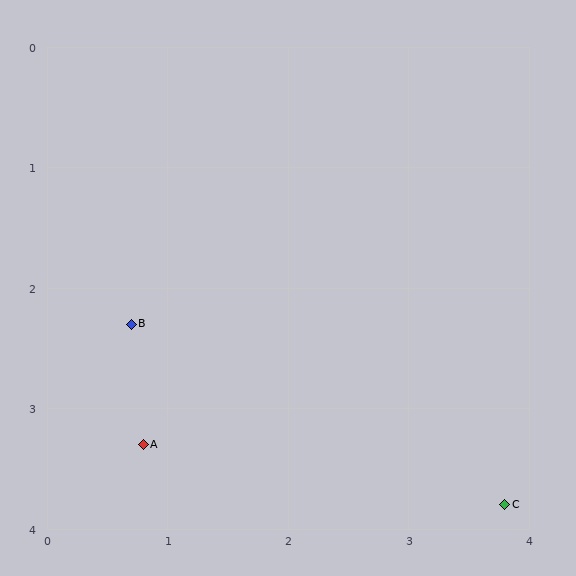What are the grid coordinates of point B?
Point B is at approximately (0.7, 2.3).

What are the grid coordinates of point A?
Point A is at approximately (0.8, 3.3).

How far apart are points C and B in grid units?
Points C and B are about 3.4 grid units apart.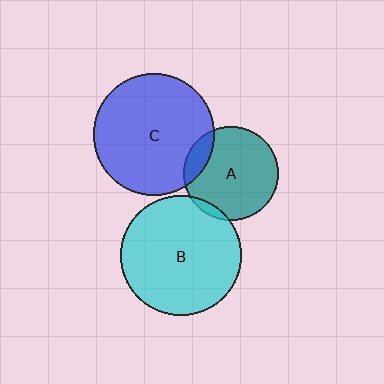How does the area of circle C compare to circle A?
Approximately 1.6 times.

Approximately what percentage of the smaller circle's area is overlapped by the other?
Approximately 5%.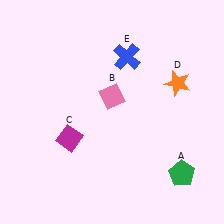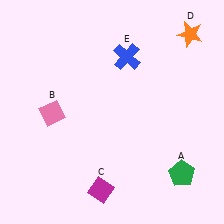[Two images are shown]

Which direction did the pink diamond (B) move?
The pink diamond (B) moved left.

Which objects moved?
The objects that moved are: the pink diamond (B), the magenta diamond (C), the orange star (D).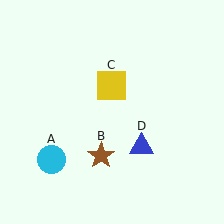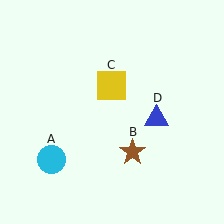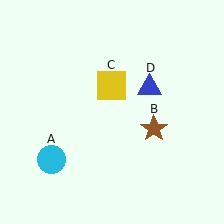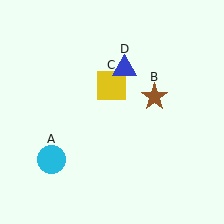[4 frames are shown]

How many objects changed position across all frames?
2 objects changed position: brown star (object B), blue triangle (object D).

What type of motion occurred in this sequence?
The brown star (object B), blue triangle (object D) rotated counterclockwise around the center of the scene.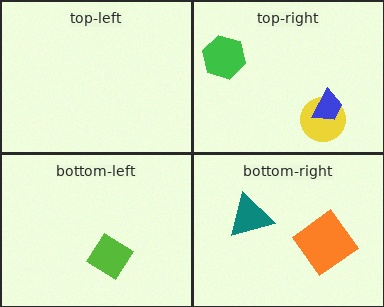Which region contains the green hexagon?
The top-right region.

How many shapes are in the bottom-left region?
1.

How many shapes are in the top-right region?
3.